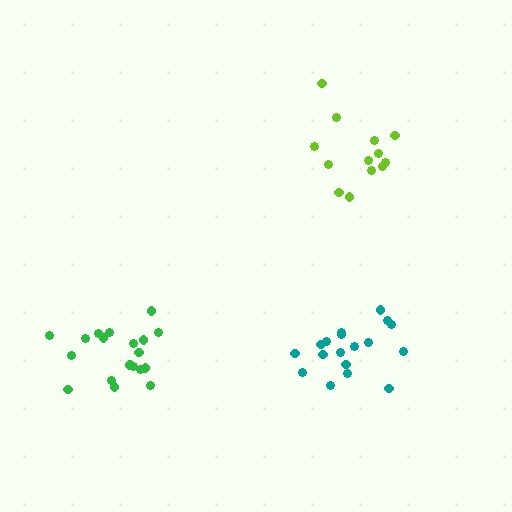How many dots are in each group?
Group 1: 18 dots, Group 2: 19 dots, Group 3: 13 dots (50 total).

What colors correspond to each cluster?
The clusters are colored: teal, green, lime.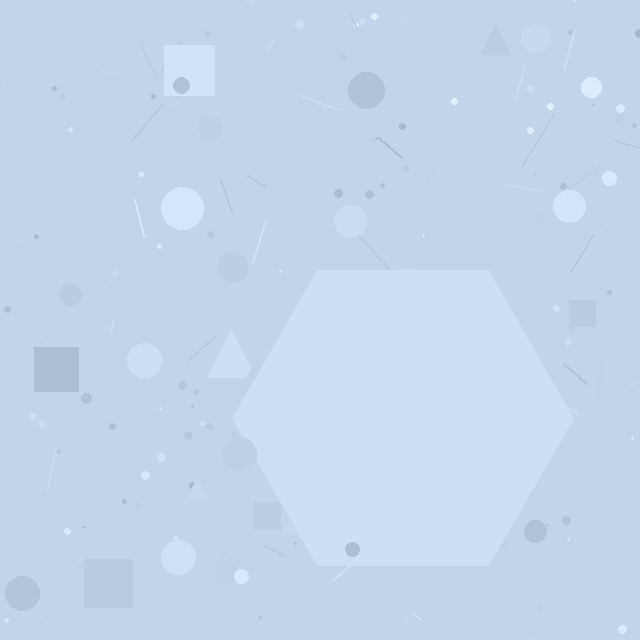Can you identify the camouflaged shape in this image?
The camouflaged shape is a hexagon.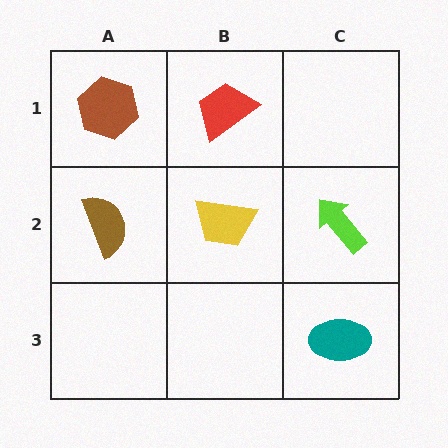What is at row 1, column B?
A red trapezoid.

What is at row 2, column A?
A brown semicircle.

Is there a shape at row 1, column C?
No, that cell is empty.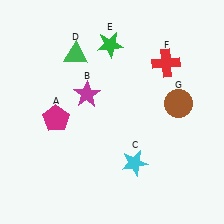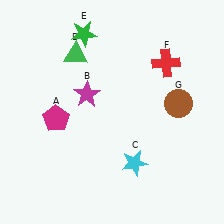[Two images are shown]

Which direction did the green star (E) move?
The green star (E) moved left.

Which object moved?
The green star (E) moved left.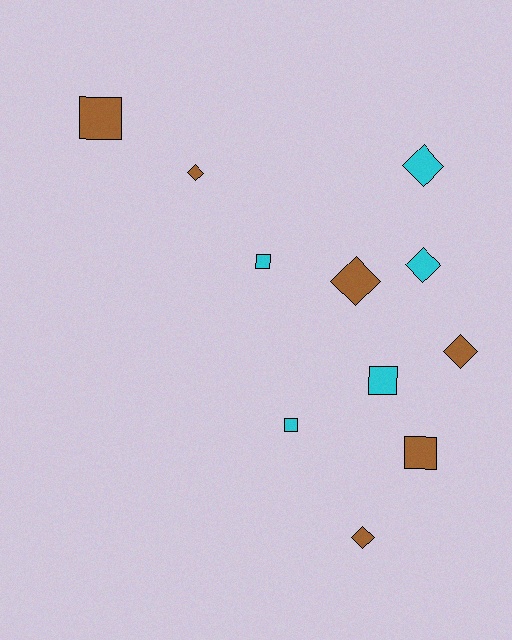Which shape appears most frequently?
Diamond, with 6 objects.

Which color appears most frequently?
Brown, with 6 objects.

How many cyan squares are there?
There are 3 cyan squares.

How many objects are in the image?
There are 11 objects.